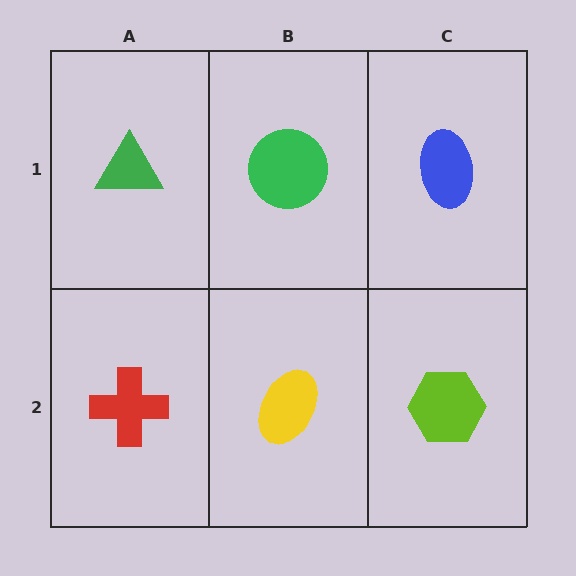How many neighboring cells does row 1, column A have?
2.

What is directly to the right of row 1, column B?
A blue ellipse.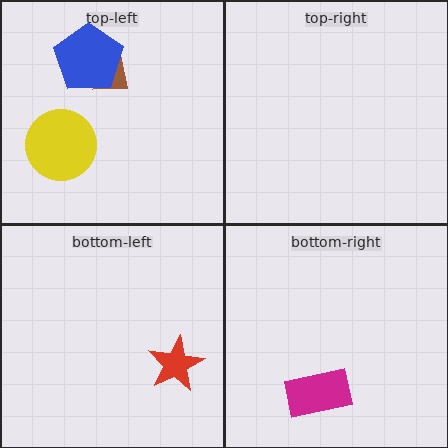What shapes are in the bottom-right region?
The magenta rectangle.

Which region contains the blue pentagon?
The top-left region.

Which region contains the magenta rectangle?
The bottom-right region.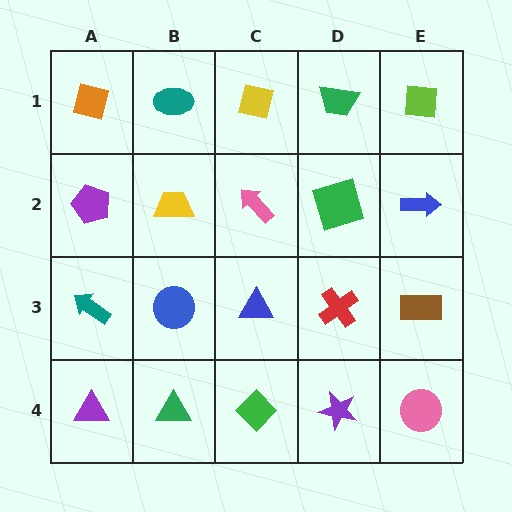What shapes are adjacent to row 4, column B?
A blue circle (row 3, column B), a purple triangle (row 4, column A), a green diamond (row 4, column C).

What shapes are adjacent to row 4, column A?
A teal arrow (row 3, column A), a green triangle (row 4, column B).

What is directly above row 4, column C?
A blue triangle.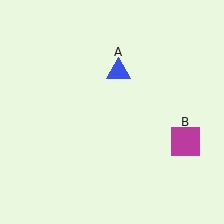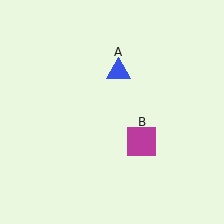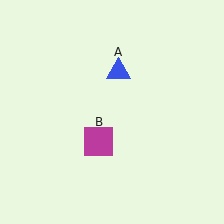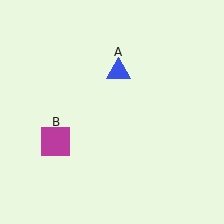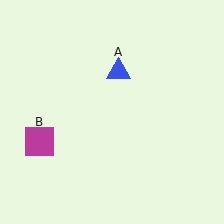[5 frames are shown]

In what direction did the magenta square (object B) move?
The magenta square (object B) moved left.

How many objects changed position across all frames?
1 object changed position: magenta square (object B).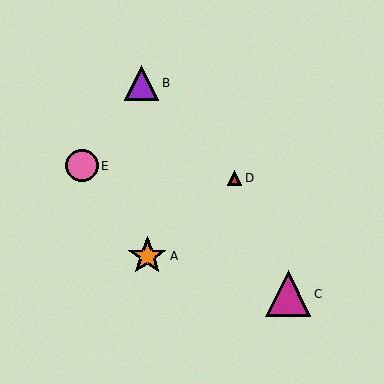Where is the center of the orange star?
The center of the orange star is at (147, 256).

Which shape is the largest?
The magenta triangle (labeled C) is the largest.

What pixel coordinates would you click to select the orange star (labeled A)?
Click at (147, 256) to select the orange star A.